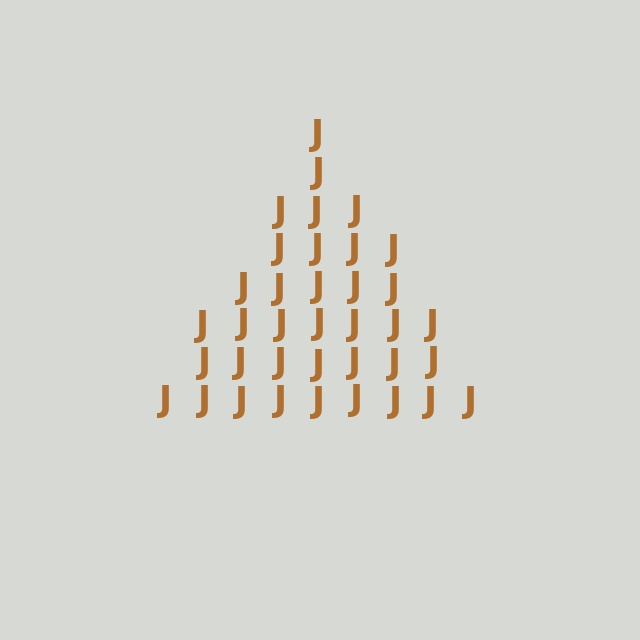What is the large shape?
The large shape is a triangle.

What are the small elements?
The small elements are letter J's.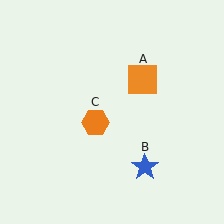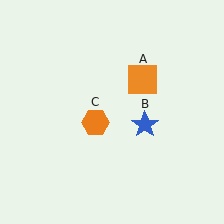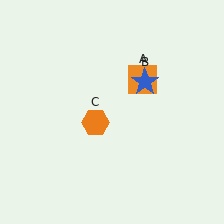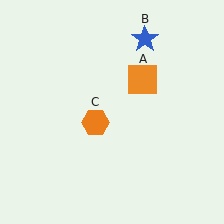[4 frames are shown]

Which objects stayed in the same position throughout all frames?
Orange square (object A) and orange hexagon (object C) remained stationary.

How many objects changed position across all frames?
1 object changed position: blue star (object B).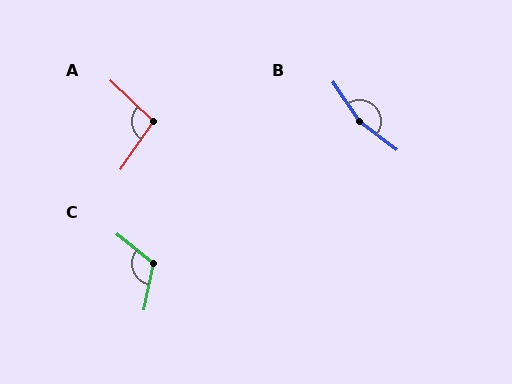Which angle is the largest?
B, at approximately 162 degrees.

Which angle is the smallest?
A, at approximately 100 degrees.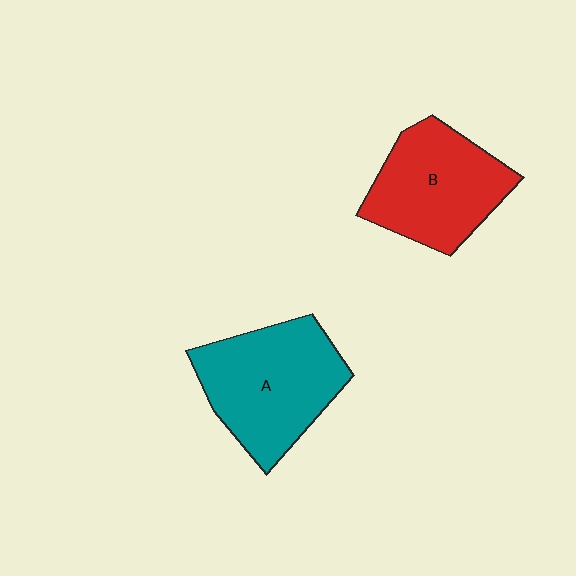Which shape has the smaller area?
Shape B (red).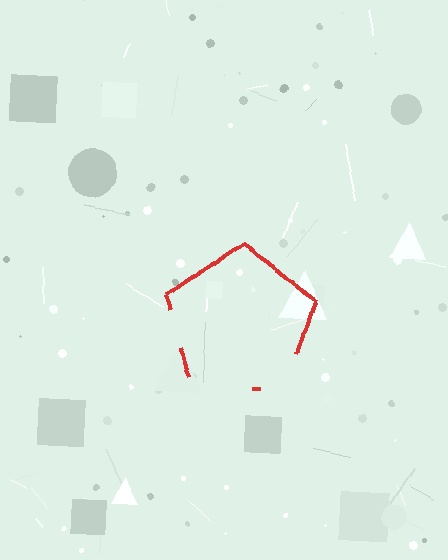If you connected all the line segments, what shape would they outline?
They would outline a pentagon.